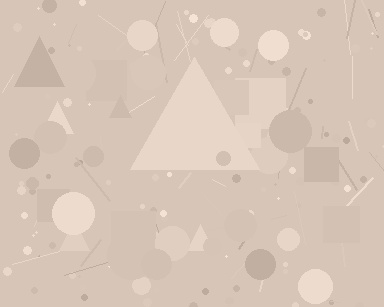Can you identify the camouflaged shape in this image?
The camouflaged shape is a triangle.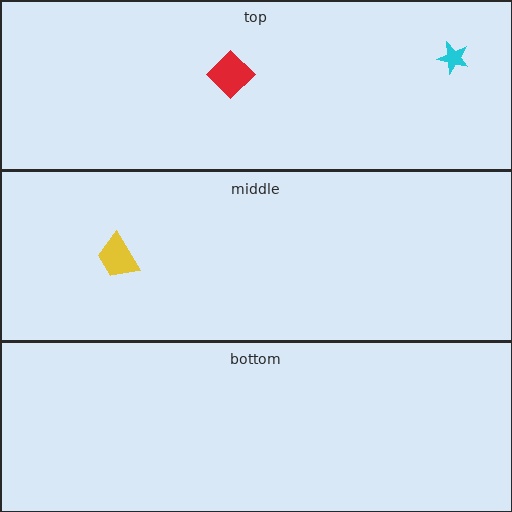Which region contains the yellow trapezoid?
The middle region.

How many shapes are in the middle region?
1.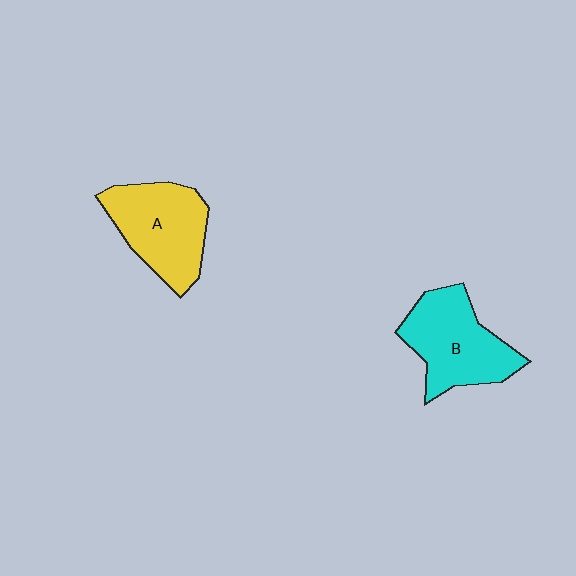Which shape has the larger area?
Shape B (cyan).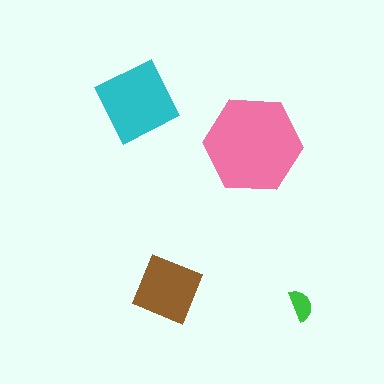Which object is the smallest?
The green semicircle.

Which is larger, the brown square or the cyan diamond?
The cyan diamond.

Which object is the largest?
The pink hexagon.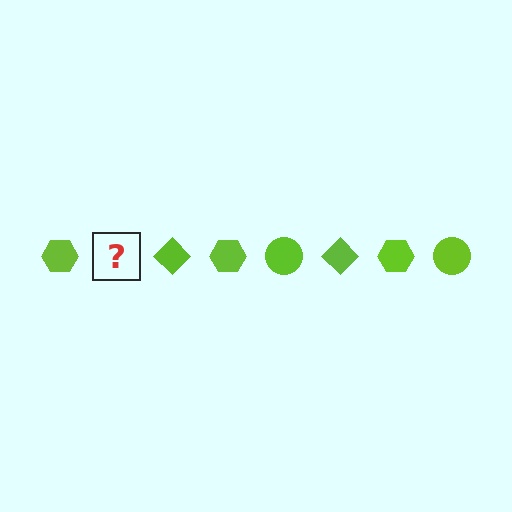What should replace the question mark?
The question mark should be replaced with a lime circle.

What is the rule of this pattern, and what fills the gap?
The rule is that the pattern cycles through hexagon, circle, diamond shapes in lime. The gap should be filled with a lime circle.